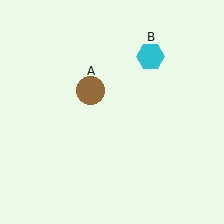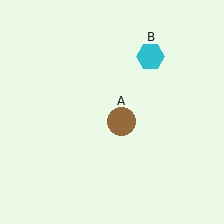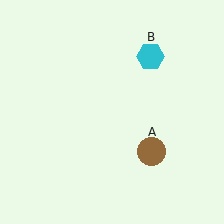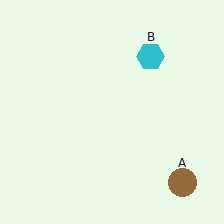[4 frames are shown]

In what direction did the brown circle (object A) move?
The brown circle (object A) moved down and to the right.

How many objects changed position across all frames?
1 object changed position: brown circle (object A).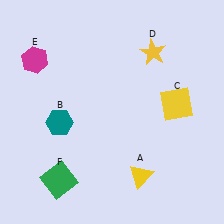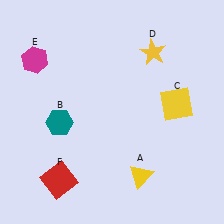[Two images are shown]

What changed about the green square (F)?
In Image 1, F is green. In Image 2, it changed to red.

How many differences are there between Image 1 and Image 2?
There is 1 difference between the two images.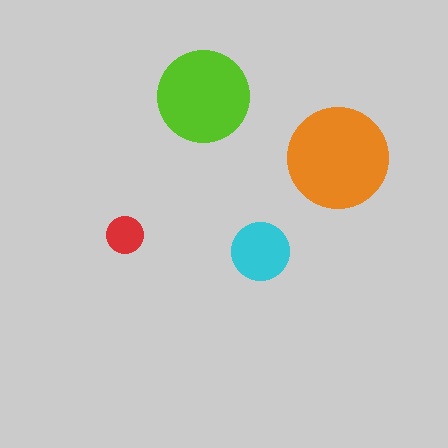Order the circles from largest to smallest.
the orange one, the lime one, the cyan one, the red one.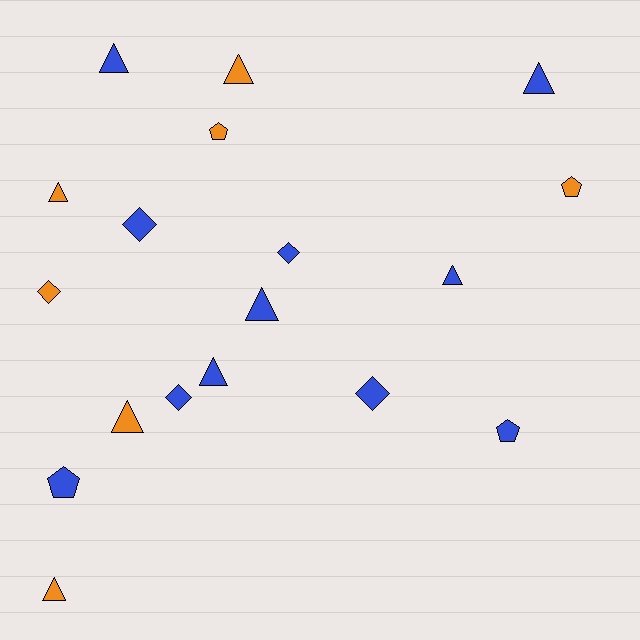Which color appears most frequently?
Blue, with 11 objects.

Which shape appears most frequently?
Triangle, with 9 objects.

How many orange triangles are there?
There are 4 orange triangles.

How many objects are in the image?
There are 18 objects.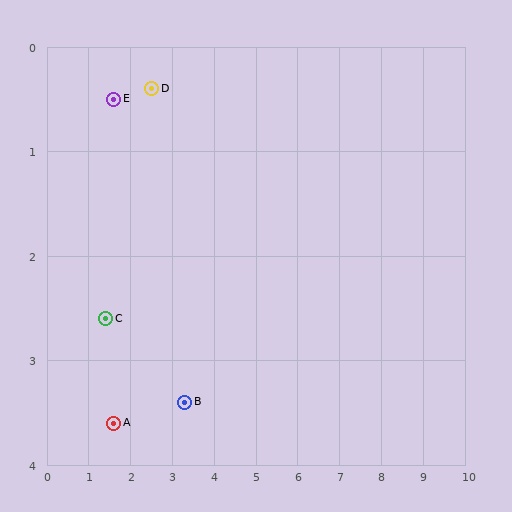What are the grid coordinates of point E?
Point E is at approximately (1.6, 0.5).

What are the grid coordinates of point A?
Point A is at approximately (1.6, 3.6).